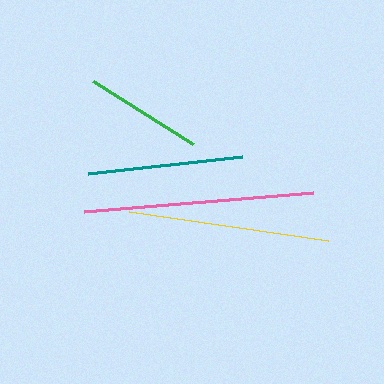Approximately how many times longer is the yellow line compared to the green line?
The yellow line is approximately 1.7 times the length of the green line.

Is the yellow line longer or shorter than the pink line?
The pink line is longer than the yellow line.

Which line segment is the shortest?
The green line is the shortest at approximately 118 pixels.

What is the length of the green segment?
The green segment is approximately 118 pixels long.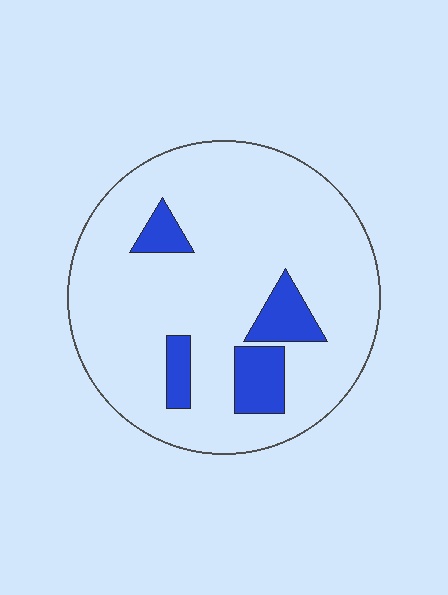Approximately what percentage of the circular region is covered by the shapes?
Approximately 15%.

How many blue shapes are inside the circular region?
4.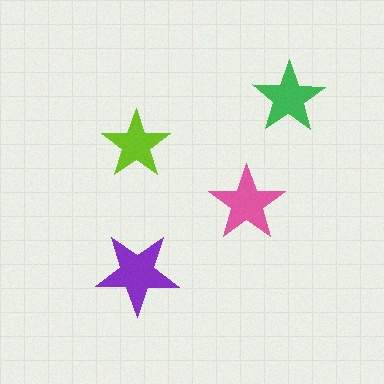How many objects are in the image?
There are 4 objects in the image.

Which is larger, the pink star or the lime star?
The pink one.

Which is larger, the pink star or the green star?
The pink one.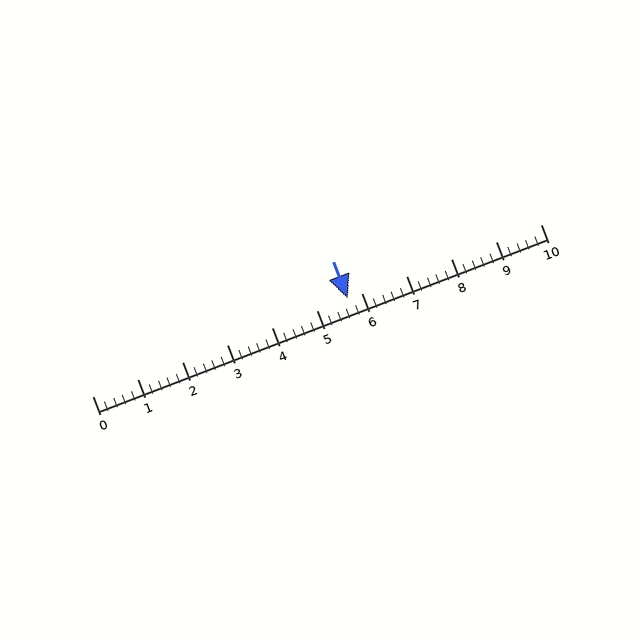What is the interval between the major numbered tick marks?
The major tick marks are spaced 1 units apart.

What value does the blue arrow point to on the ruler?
The blue arrow points to approximately 5.7.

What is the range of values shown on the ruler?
The ruler shows values from 0 to 10.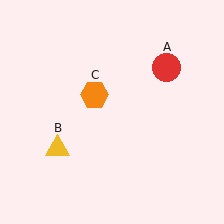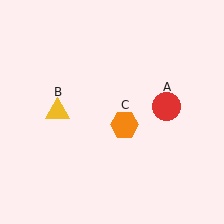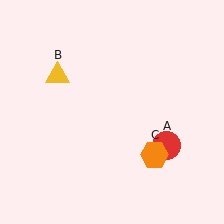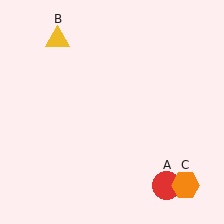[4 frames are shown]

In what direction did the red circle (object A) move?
The red circle (object A) moved down.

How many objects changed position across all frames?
3 objects changed position: red circle (object A), yellow triangle (object B), orange hexagon (object C).